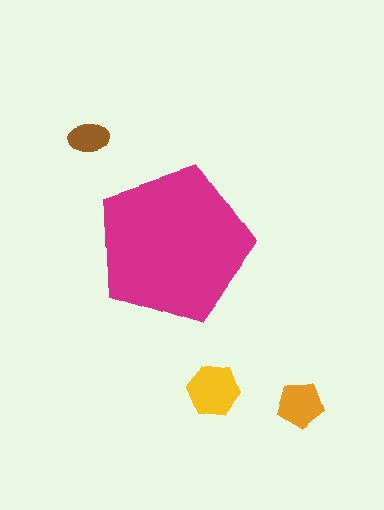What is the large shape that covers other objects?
A magenta pentagon.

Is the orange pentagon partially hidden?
No, the orange pentagon is fully visible.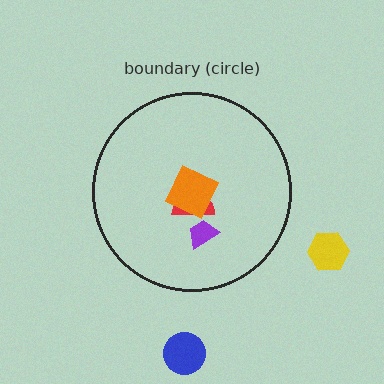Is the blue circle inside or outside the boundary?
Outside.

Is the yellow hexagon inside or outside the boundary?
Outside.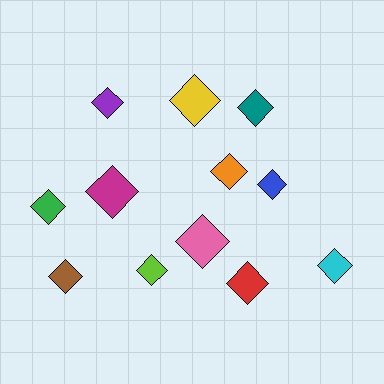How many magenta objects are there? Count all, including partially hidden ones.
There is 1 magenta object.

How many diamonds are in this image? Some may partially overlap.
There are 12 diamonds.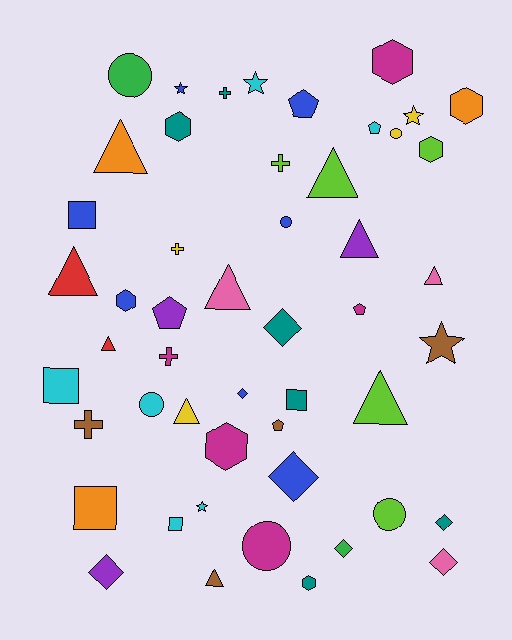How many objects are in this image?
There are 50 objects.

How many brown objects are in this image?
There are 4 brown objects.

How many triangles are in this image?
There are 10 triangles.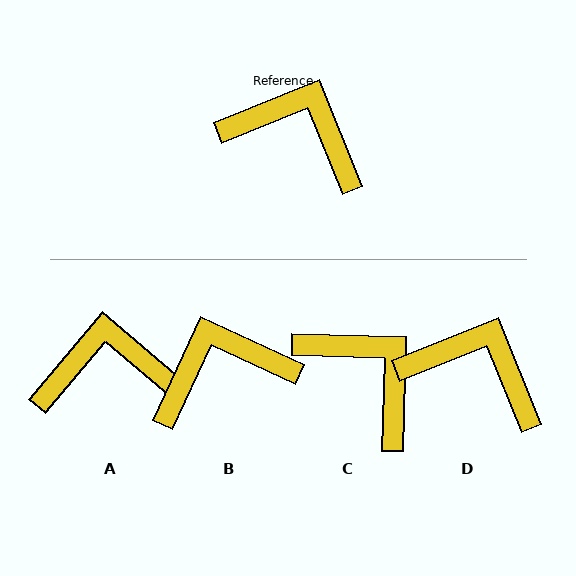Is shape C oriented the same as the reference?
No, it is off by about 23 degrees.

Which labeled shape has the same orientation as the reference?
D.